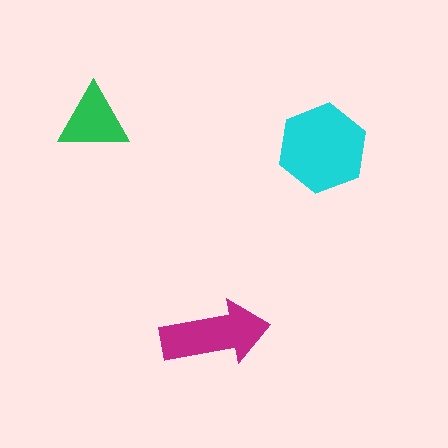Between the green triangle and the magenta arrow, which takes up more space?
The magenta arrow.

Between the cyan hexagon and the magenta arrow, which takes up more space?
The cyan hexagon.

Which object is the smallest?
The green triangle.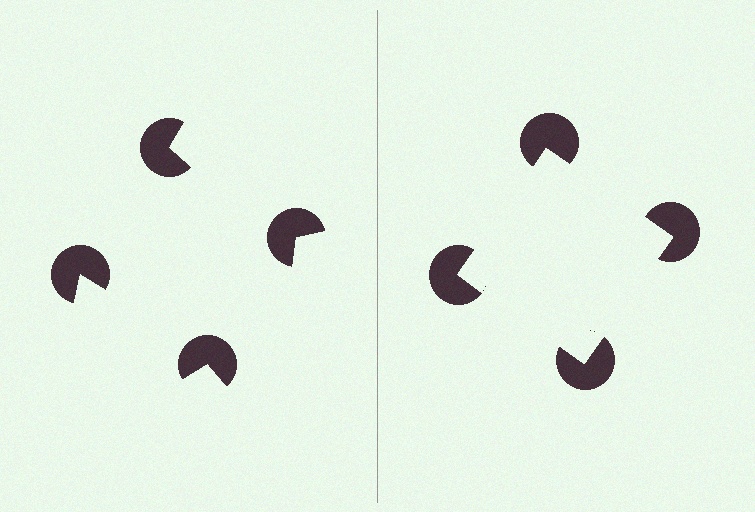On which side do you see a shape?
An illusory square appears on the right side. On the left side the wedge cuts are rotated, so no coherent shape forms.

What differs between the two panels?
The pac-man discs are positioned identically on both sides; only the wedge orientations differ. On the right they align to a square; on the left they are misaligned.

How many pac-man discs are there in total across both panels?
8 — 4 on each side.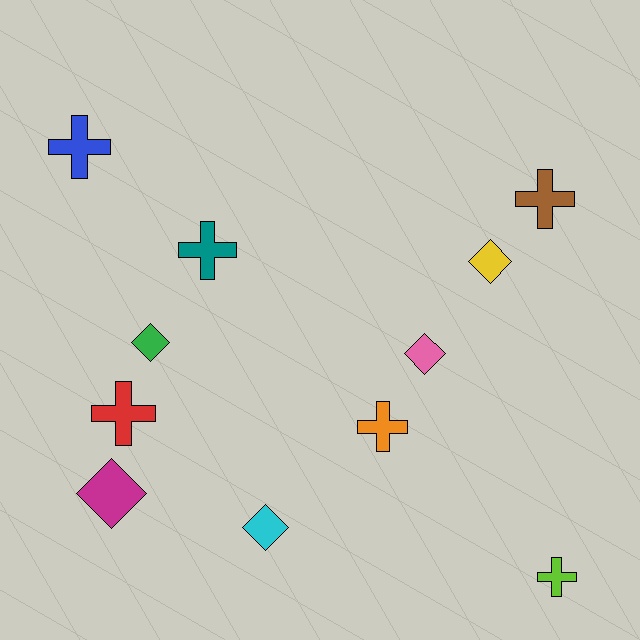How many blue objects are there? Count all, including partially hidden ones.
There is 1 blue object.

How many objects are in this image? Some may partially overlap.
There are 11 objects.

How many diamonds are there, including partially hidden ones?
There are 5 diamonds.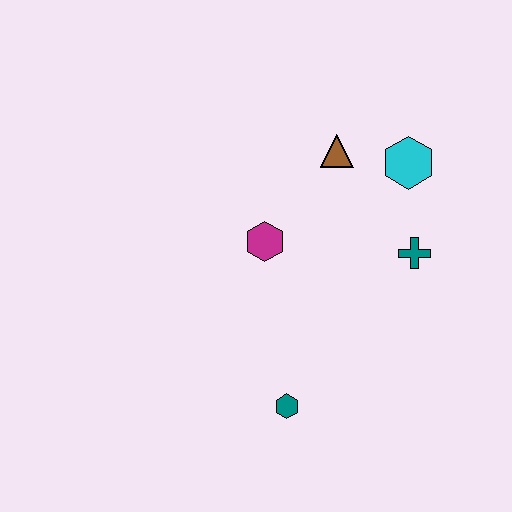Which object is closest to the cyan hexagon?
The brown triangle is closest to the cyan hexagon.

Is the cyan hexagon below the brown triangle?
Yes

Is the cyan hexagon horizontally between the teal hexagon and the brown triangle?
No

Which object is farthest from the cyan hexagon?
The teal hexagon is farthest from the cyan hexagon.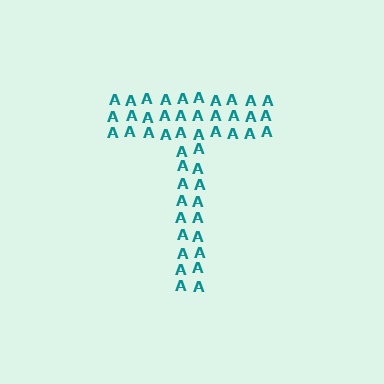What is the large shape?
The large shape is the letter T.